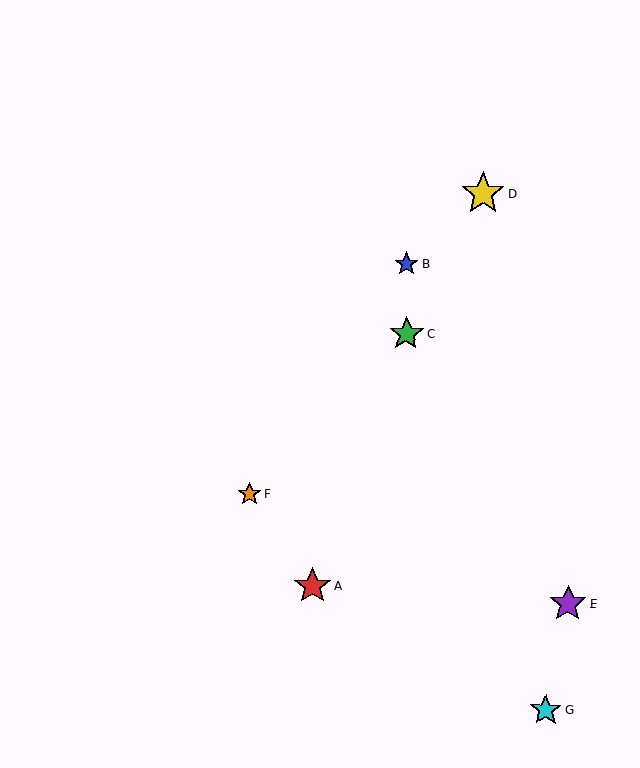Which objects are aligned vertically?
Objects B, C are aligned vertically.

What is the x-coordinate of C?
Object C is at x≈406.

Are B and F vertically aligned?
No, B is at x≈407 and F is at x≈249.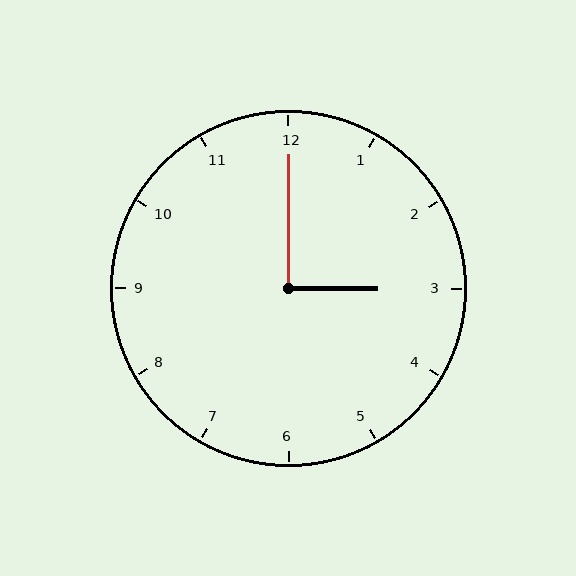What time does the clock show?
3:00.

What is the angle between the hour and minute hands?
Approximately 90 degrees.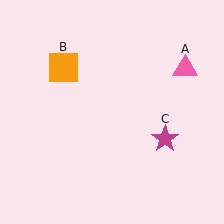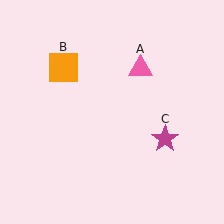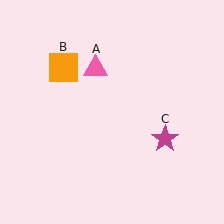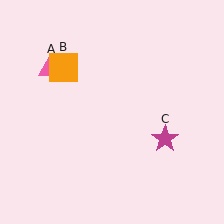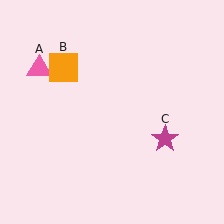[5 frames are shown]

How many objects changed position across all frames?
1 object changed position: pink triangle (object A).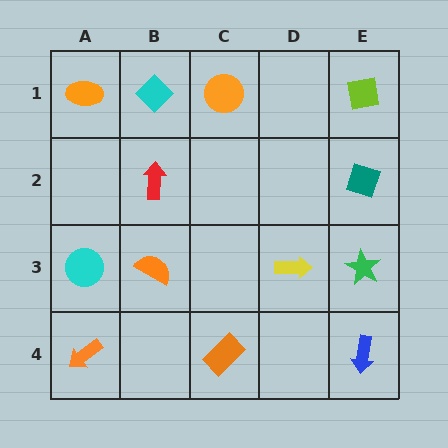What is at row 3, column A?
A cyan circle.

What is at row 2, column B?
A red arrow.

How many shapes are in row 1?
4 shapes.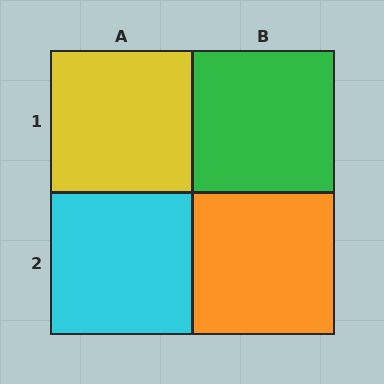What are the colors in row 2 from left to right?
Cyan, orange.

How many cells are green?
1 cell is green.